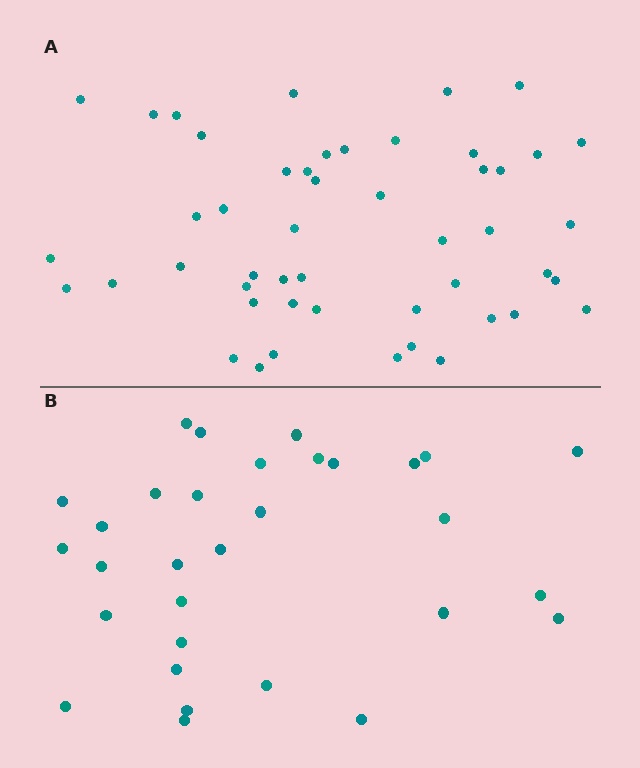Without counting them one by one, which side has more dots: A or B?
Region A (the top region) has more dots.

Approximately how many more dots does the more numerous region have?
Region A has approximately 20 more dots than region B.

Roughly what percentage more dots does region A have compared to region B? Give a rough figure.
About 60% more.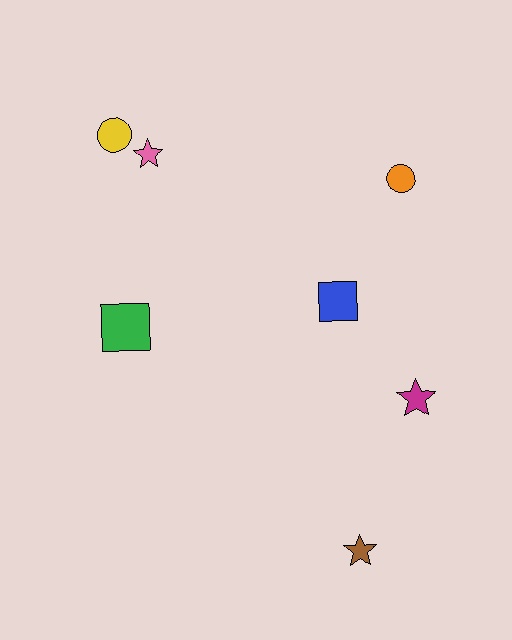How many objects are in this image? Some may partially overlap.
There are 7 objects.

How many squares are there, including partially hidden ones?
There are 2 squares.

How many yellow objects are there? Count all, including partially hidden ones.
There is 1 yellow object.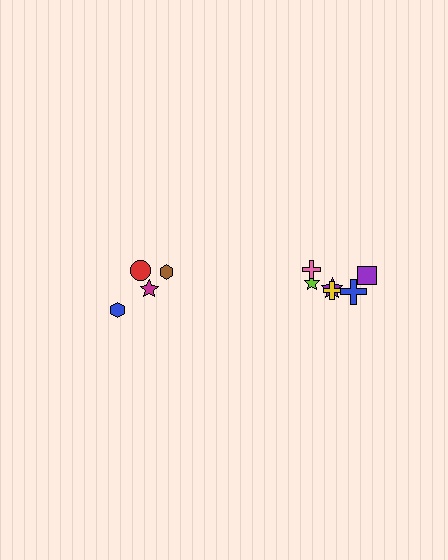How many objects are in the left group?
There are 4 objects.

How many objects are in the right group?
There are 6 objects.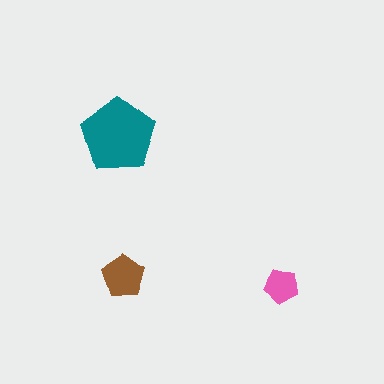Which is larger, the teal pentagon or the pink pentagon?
The teal one.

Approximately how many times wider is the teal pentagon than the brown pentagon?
About 1.5 times wider.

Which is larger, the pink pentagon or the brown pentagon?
The brown one.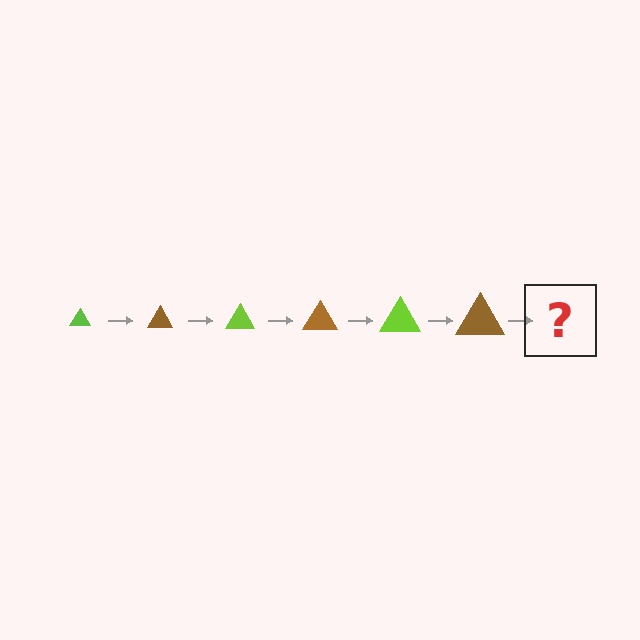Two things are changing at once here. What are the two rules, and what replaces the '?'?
The two rules are that the triangle grows larger each step and the color cycles through lime and brown. The '?' should be a lime triangle, larger than the previous one.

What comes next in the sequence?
The next element should be a lime triangle, larger than the previous one.